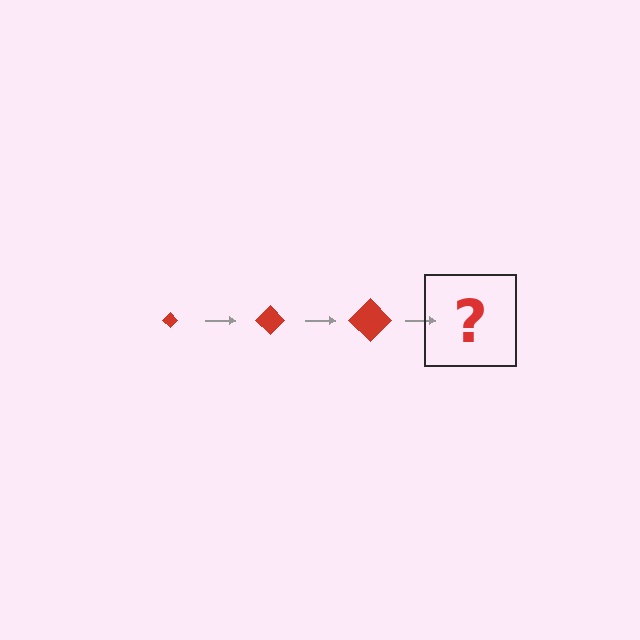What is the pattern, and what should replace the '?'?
The pattern is that the diamond gets progressively larger each step. The '?' should be a red diamond, larger than the previous one.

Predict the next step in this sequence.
The next step is a red diamond, larger than the previous one.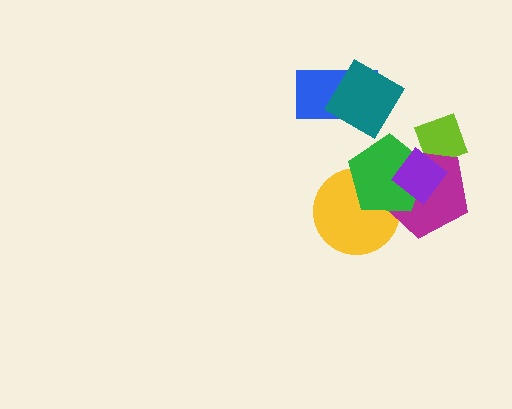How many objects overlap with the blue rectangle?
1 object overlaps with the blue rectangle.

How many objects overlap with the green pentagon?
4 objects overlap with the green pentagon.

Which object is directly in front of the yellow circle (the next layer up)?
The magenta pentagon is directly in front of the yellow circle.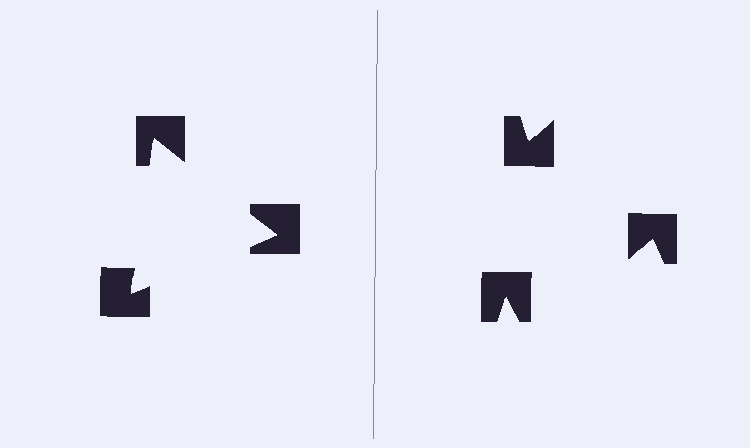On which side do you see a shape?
An illusory triangle appears on the left side. On the right side the wedge cuts are rotated, so no coherent shape forms.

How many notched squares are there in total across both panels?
6 — 3 on each side.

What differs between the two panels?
The notched squares are positioned identically on both sides; only the wedge orientations differ. On the left they align to a triangle; on the right they are misaligned.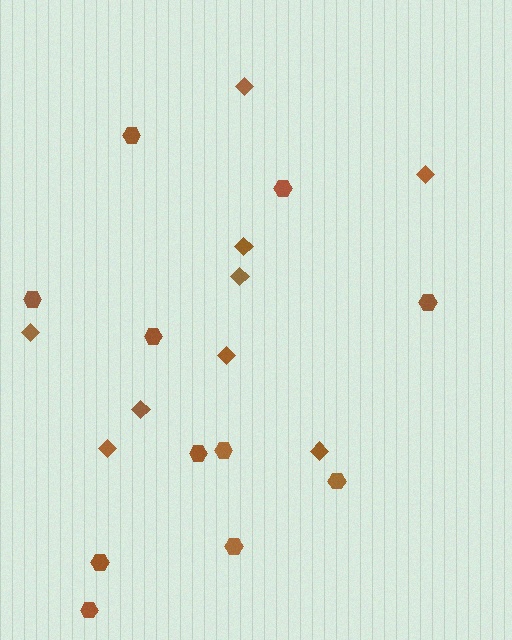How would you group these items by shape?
There are 2 groups: one group of diamonds (9) and one group of hexagons (11).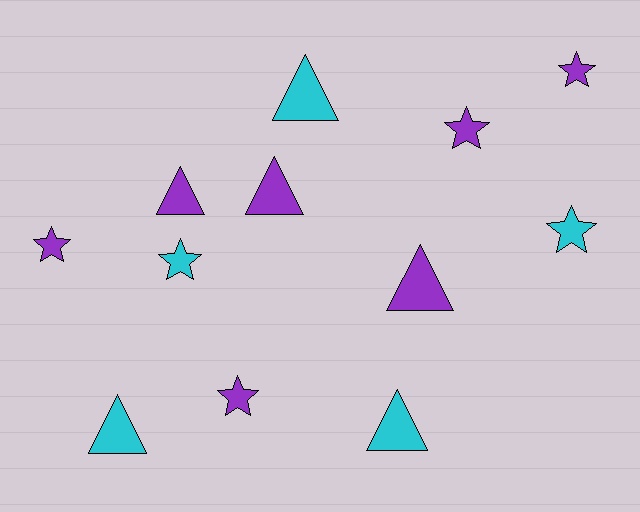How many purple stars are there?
There are 4 purple stars.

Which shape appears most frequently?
Triangle, with 6 objects.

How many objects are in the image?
There are 12 objects.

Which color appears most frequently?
Purple, with 7 objects.